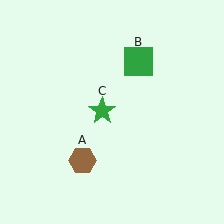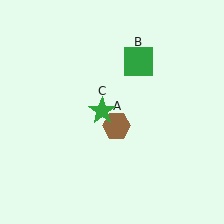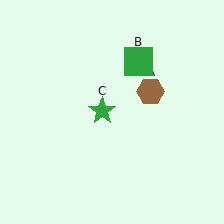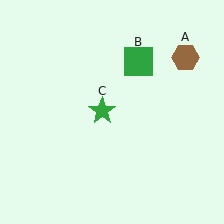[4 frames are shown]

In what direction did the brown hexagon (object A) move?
The brown hexagon (object A) moved up and to the right.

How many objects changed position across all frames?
1 object changed position: brown hexagon (object A).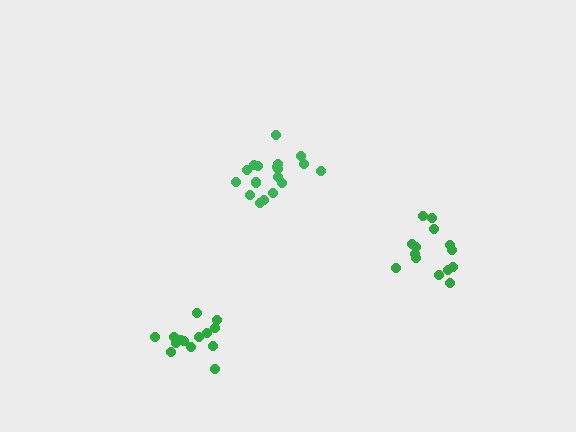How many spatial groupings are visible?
There are 3 spatial groupings.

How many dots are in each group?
Group 1: 18 dots, Group 2: 14 dots, Group 3: 14 dots (46 total).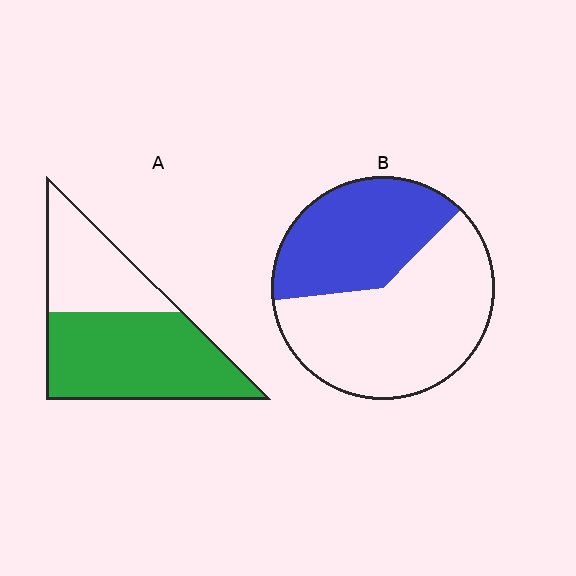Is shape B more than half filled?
No.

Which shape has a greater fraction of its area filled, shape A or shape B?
Shape A.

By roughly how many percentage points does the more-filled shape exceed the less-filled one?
By roughly 25 percentage points (A over B).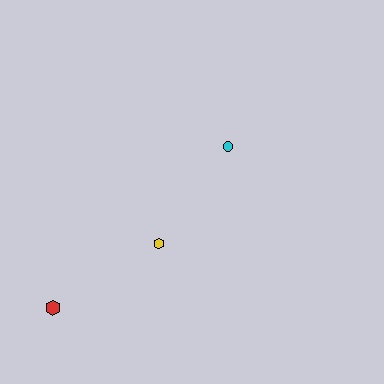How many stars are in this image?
There are no stars.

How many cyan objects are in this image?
There is 1 cyan object.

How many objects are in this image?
There are 3 objects.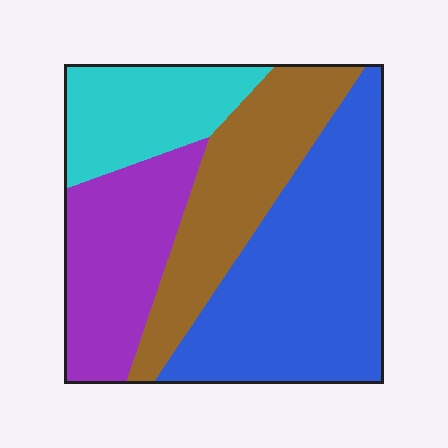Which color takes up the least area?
Cyan, at roughly 15%.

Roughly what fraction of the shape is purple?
Purple covers about 20% of the shape.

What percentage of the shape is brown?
Brown takes up less than a quarter of the shape.